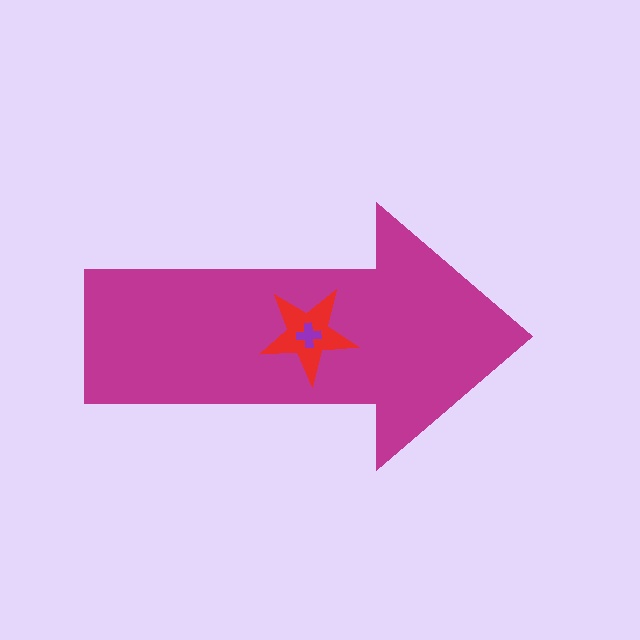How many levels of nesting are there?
3.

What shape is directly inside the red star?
The purple cross.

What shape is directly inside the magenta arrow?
The red star.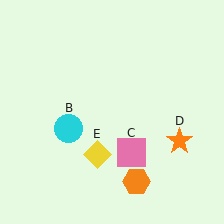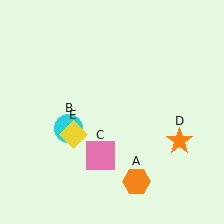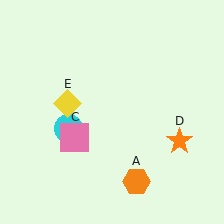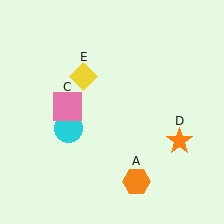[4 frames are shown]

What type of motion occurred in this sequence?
The pink square (object C), yellow diamond (object E) rotated clockwise around the center of the scene.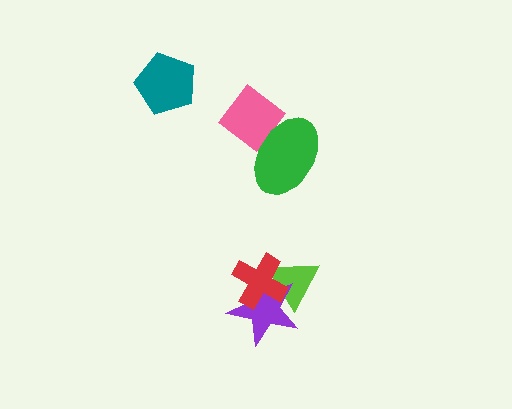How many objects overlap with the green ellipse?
1 object overlaps with the green ellipse.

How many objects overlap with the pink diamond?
1 object overlaps with the pink diamond.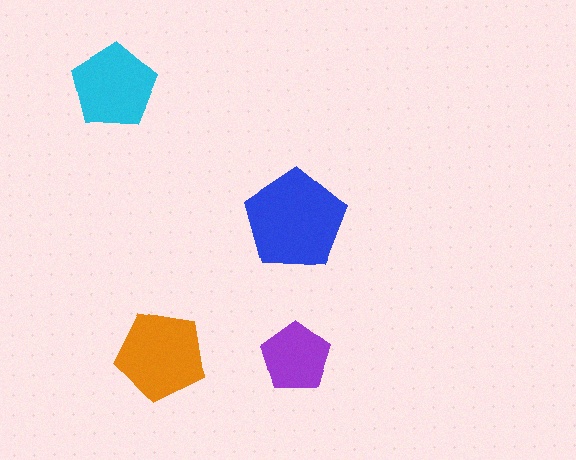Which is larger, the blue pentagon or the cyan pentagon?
The blue one.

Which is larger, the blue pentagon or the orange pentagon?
The blue one.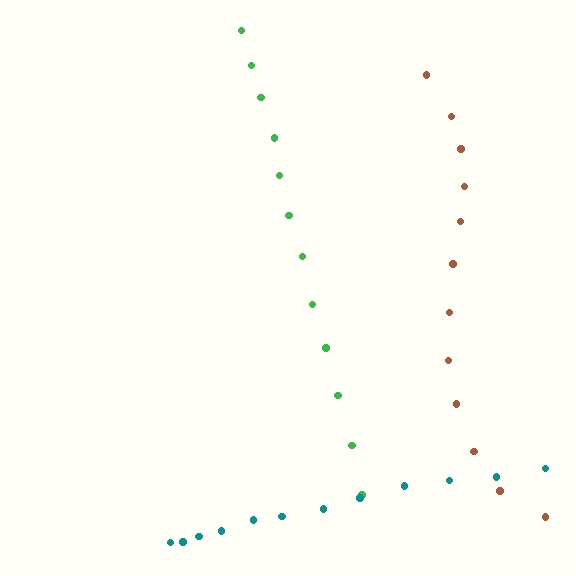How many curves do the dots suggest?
There are 3 distinct paths.